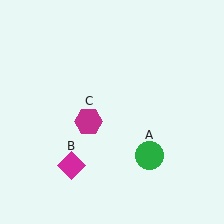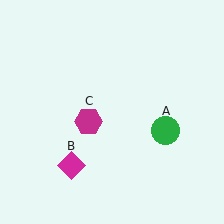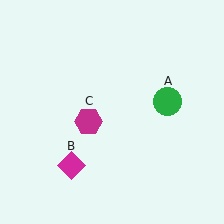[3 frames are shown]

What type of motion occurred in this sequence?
The green circle (object A) rotated counterclockwise around the center of the scene.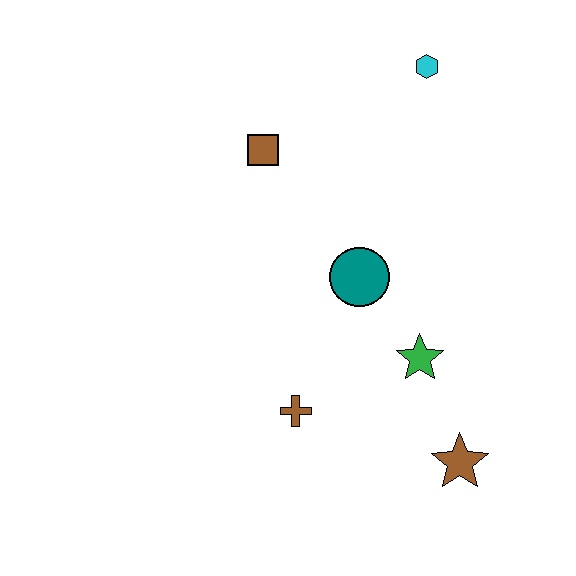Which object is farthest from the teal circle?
The cyan hexagon is farthest from the teal circle.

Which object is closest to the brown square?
The teal circle is closest to the brown square.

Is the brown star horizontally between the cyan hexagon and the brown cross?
No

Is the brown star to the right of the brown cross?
Yes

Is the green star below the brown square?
Yes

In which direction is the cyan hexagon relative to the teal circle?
The cyan hexagon is above the teal circle.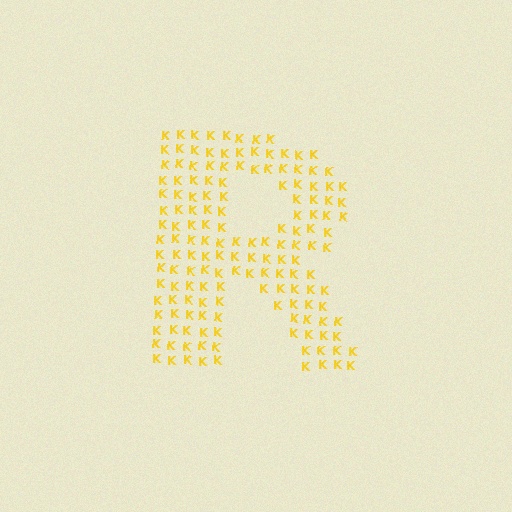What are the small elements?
The small elements are letter K's.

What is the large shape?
The large shape is the letter R.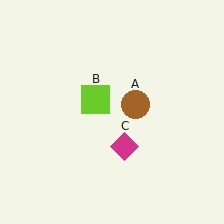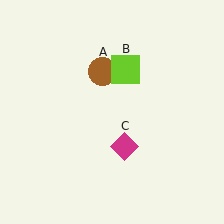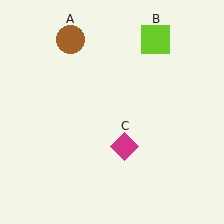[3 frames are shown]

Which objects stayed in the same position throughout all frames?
Magenta diamond (object C) remained stationary.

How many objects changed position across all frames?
2 objects changed position: brown circle (object A), lime square (object B).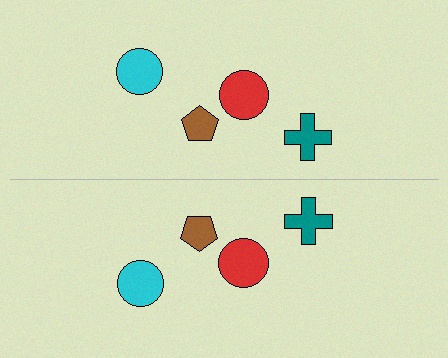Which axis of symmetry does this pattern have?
The pattern has a horizontal axis of symmetry running through the center of the image.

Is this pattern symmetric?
Yes, this pattern has bilateral (reflection) symmetry.